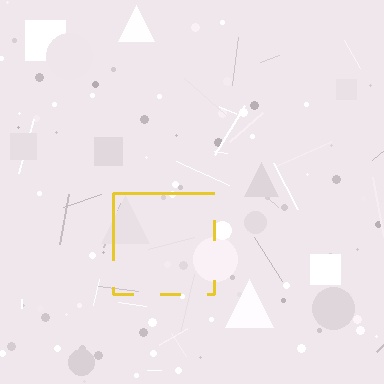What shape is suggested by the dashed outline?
The dashed outline suggests a square.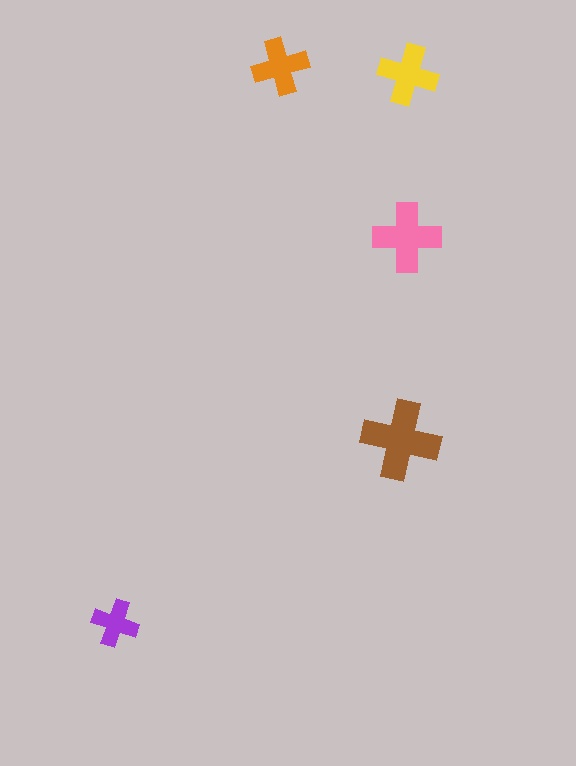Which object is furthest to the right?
The yellow cross is rightmost.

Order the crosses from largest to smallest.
the brown one, the pink one, the yellow one, the orange one, the purple one.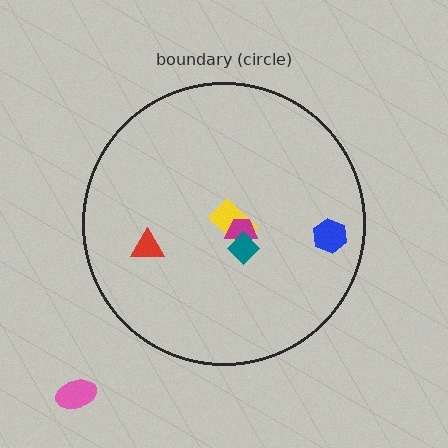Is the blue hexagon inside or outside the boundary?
Inside.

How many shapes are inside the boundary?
5 inside, 1 outside.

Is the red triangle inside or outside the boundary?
Inside.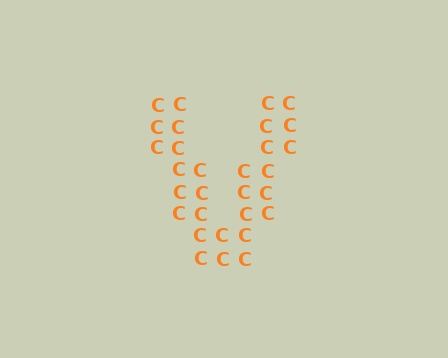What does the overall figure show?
The overall figure shows the letter V.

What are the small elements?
The small elements are letter C's.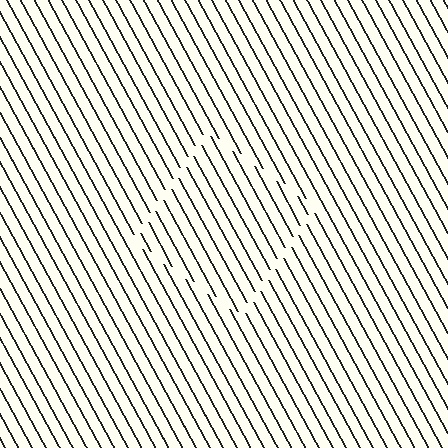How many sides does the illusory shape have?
4 sides — the line-ends trace a square.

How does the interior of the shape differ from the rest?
The interior of the shape contains the same grating, shifted by half a period — the contour is defined by the phase discontinuity where line-ends from the inner and outer gratings abut.